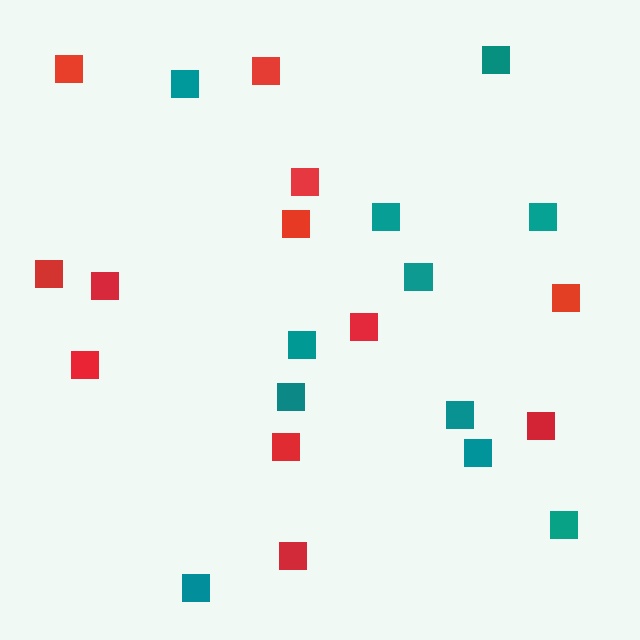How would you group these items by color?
There are 2 groups: one group of red squares (12) and one group of teal squares (11).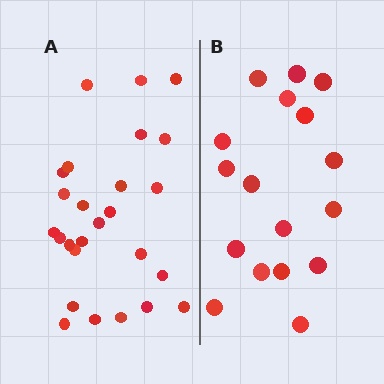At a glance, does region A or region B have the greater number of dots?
Region A (the left region) has more dots.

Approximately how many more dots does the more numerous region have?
Region A has roughly 8 or so more dots than region B.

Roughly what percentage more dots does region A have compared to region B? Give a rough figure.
About 55% more.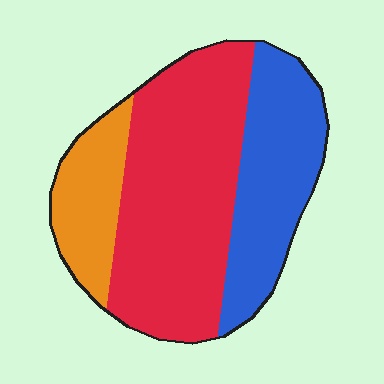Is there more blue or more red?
Red.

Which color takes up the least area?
Orange, at roughly 15%.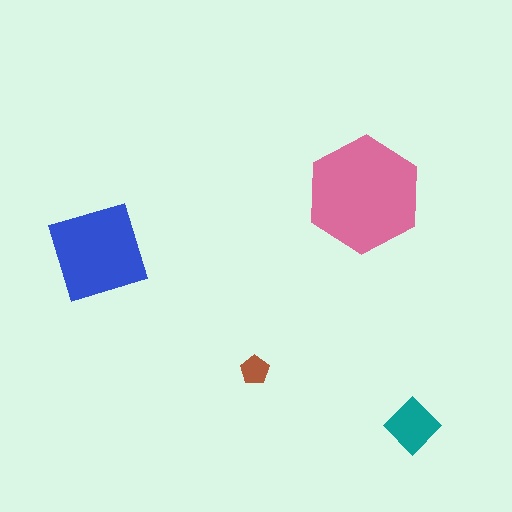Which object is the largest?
The pink hexagon.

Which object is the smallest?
The brown pentagon.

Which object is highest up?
The pink hexagon is topmost.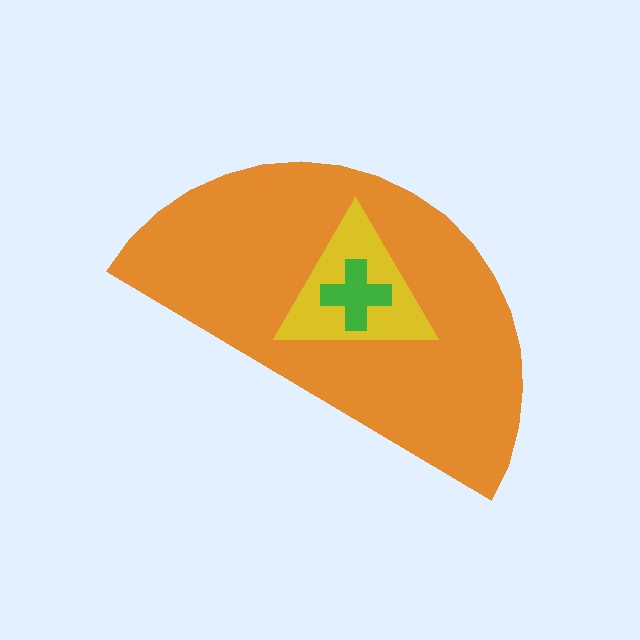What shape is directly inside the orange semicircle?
The yellow triangle.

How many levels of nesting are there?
3.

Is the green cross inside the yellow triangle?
Yes.